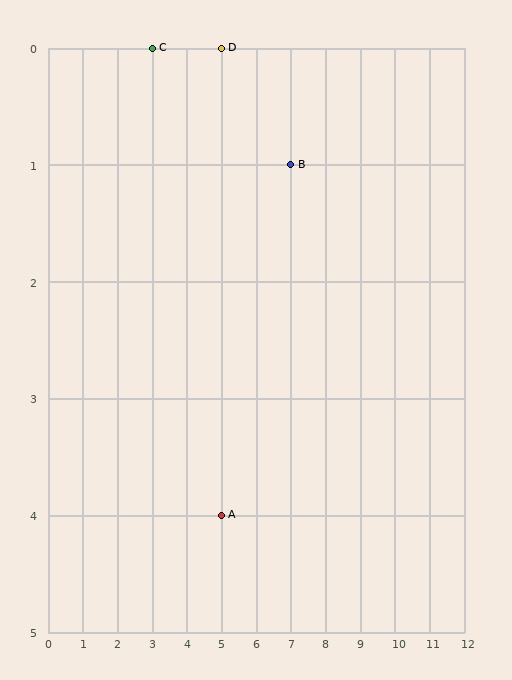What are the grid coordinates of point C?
Point C is at grid coordinates (3, 0).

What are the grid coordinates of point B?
Point B is at grid coordinates (7, 1).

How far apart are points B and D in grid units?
Points B and D are 2 columns and 1 row apart (about 2.2 grid units diagonally).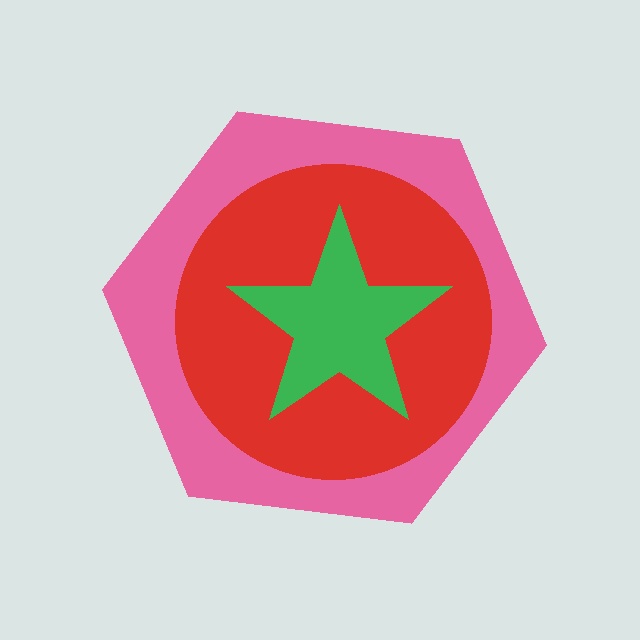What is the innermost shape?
The green star.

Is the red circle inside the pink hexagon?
Yes.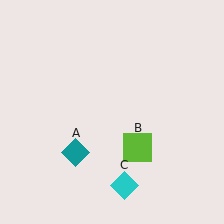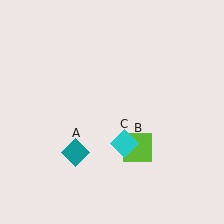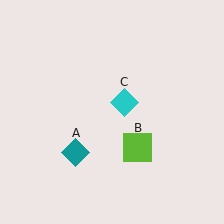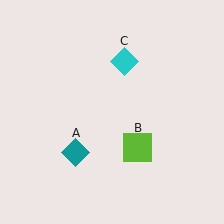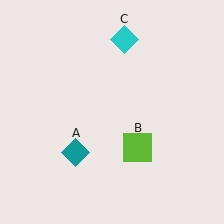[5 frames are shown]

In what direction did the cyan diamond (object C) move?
The cyan diamond (object C) moved up.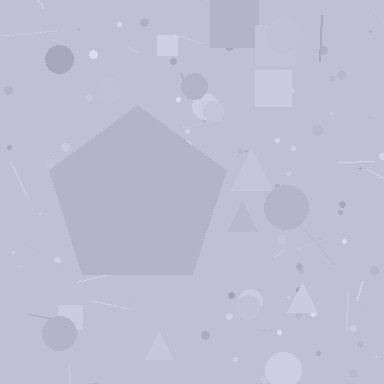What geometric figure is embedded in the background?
A pentagon is embedded in the background.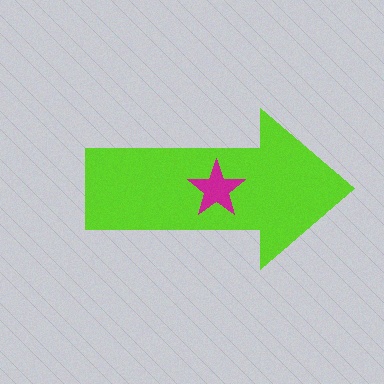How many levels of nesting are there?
2.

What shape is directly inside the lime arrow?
The magenta star.